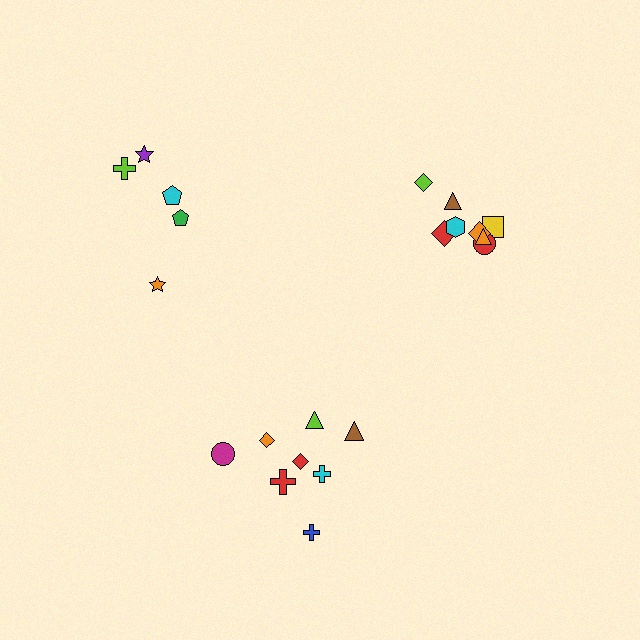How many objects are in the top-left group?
There are 5 objects.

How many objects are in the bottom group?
There are 8 objects.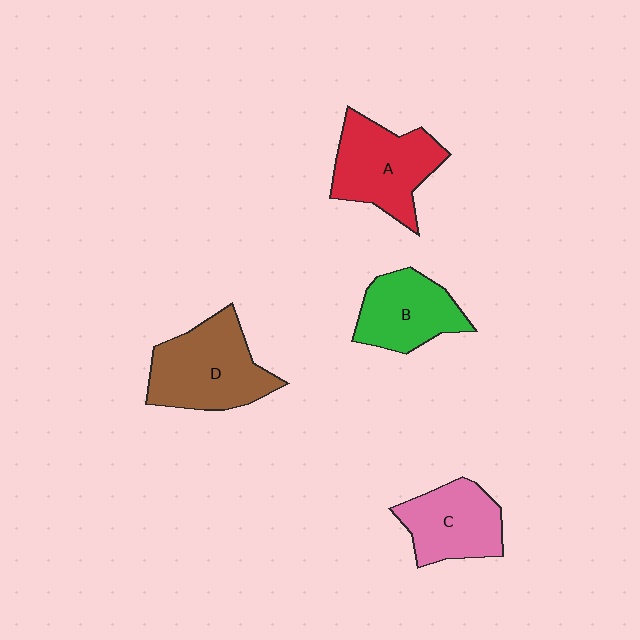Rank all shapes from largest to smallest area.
From largest to smallest: D (brown), A (red), C (pink), B (green).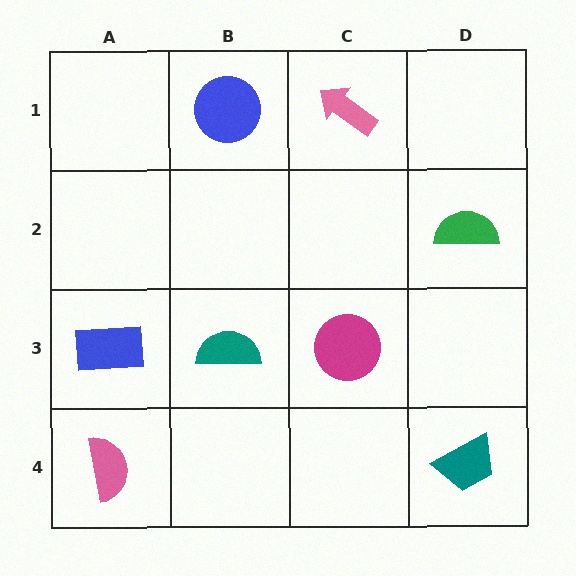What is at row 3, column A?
A blue rectangle.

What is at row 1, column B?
A blue circle.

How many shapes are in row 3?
3 shapes.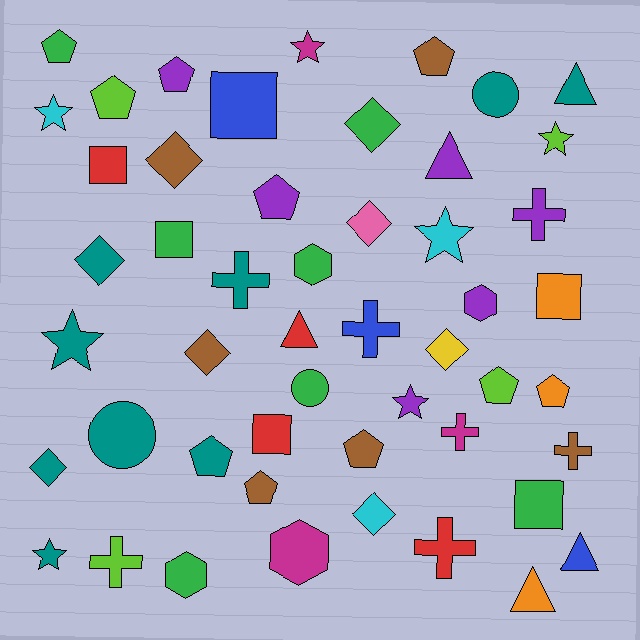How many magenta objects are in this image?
There are 3 magenta objects.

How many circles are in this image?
There are 3 circles.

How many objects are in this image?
There are 50 objects.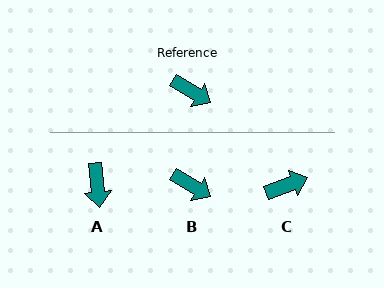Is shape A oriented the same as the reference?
No, it is off by about 53 degrees.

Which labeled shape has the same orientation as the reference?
B.